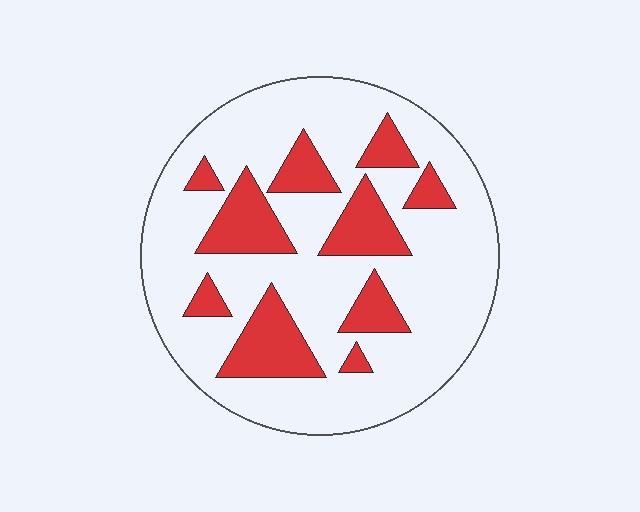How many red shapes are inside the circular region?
10.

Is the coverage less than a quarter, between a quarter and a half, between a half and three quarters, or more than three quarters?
Less than a quarter.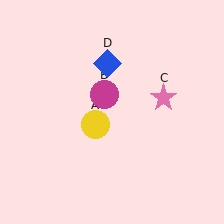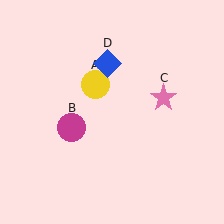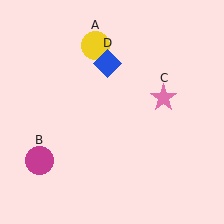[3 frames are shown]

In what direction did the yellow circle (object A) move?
The yellow circle (object A) moved up.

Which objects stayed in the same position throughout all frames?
Pink star (object C) and blue diamond (object D) remained stationary.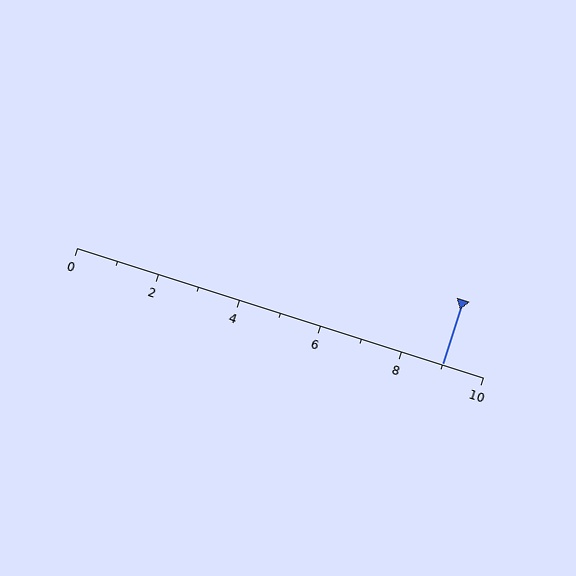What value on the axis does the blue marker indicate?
The marker indicates approximately 9.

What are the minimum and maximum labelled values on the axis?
The axis runs from 0 to 10.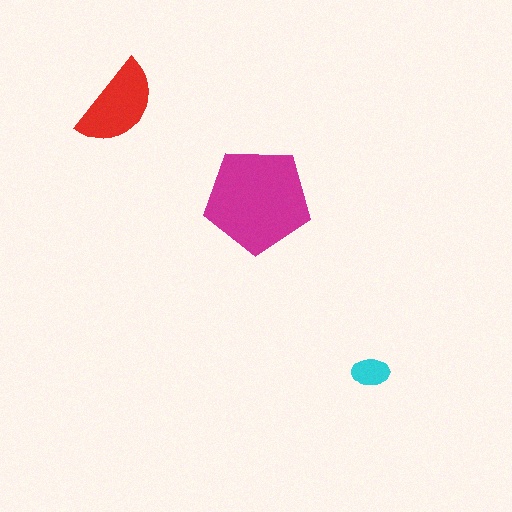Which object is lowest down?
The cyan ellipse is bottommost.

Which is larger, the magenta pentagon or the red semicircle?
The magenta pentagon.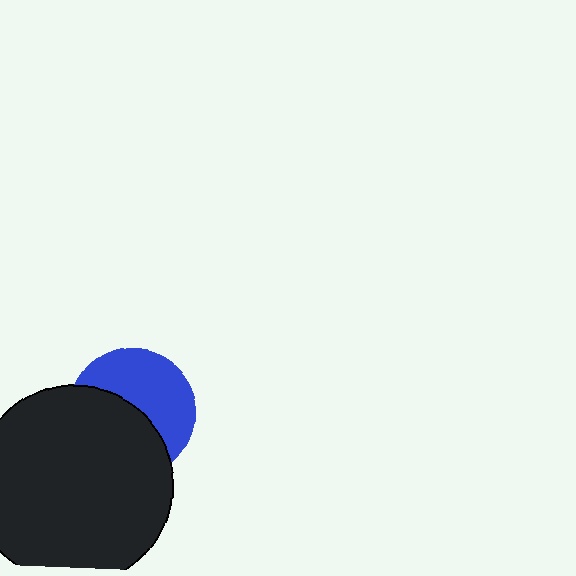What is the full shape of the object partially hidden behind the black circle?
The partially hidden object is a blue circle.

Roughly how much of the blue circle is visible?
About half of it is visible (roughly 50%).